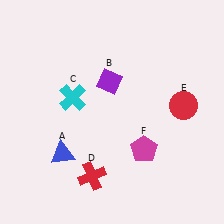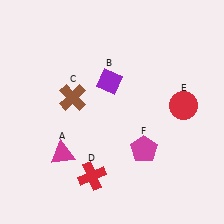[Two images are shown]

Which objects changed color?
A changed from blue to magenta. C changed from cyan to brown.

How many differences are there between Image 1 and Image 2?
There are 2 differences between the two images.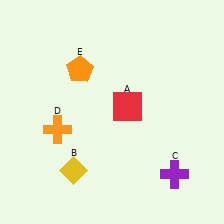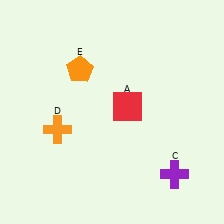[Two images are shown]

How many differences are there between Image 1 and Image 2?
There is 1 difference between the two images.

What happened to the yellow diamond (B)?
The yellow diamond (B) was removed in Image 2. It was in the bottom-left area of Image 1.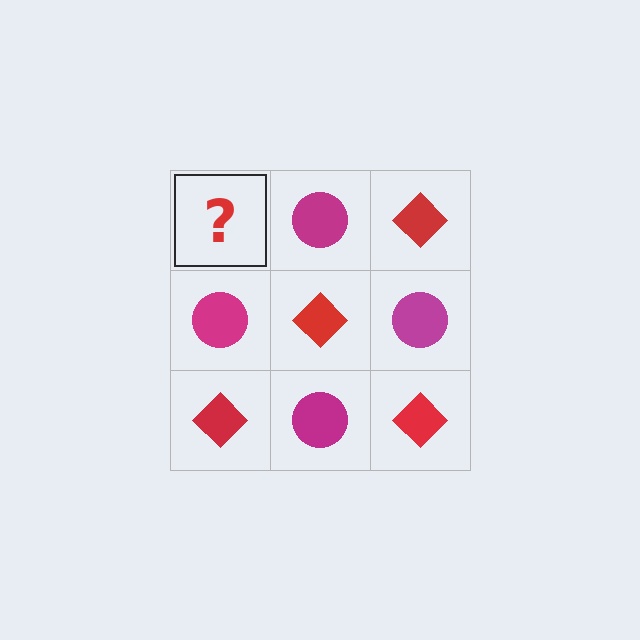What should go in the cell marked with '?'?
The missing cell should contain a red diamond.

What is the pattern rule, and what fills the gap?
The rule is that it alternates red diamond and magenta circle in a checkerboard pattern. The gap should be filled with a red diamond.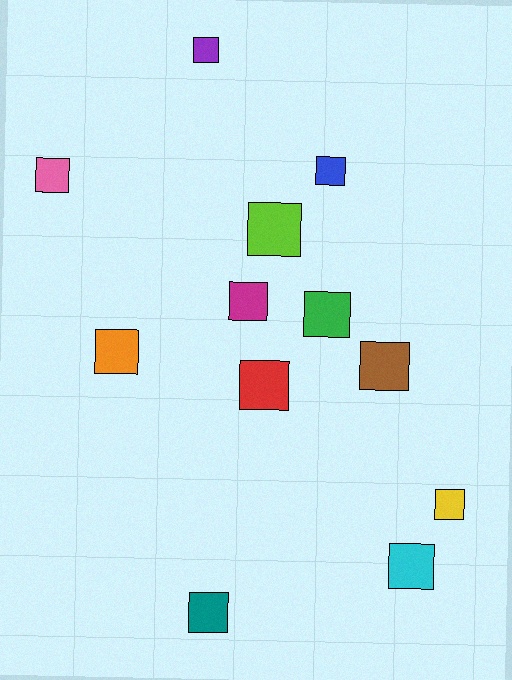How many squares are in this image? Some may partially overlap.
There are 12 squares.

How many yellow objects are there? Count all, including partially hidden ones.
There is 1 yellow object.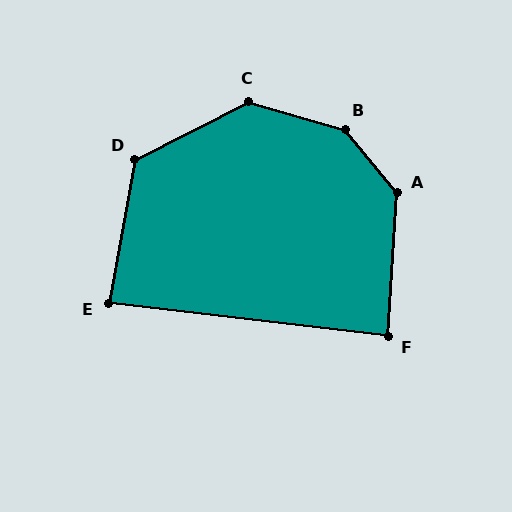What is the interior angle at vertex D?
Approximately 128 degrees (obtuse).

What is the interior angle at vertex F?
Approximately 87 degrees (approximately right).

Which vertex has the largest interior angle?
B, at approximately 146 degrees.